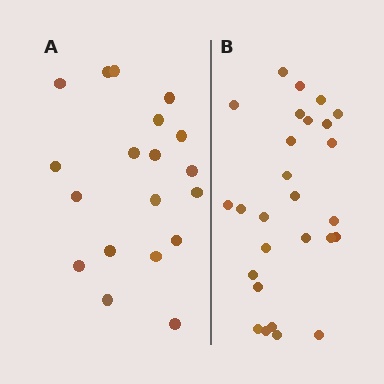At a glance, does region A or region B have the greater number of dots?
Region B (the right region) has more dots.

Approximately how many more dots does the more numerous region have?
Region B has roughly 8 or so more dots than region A.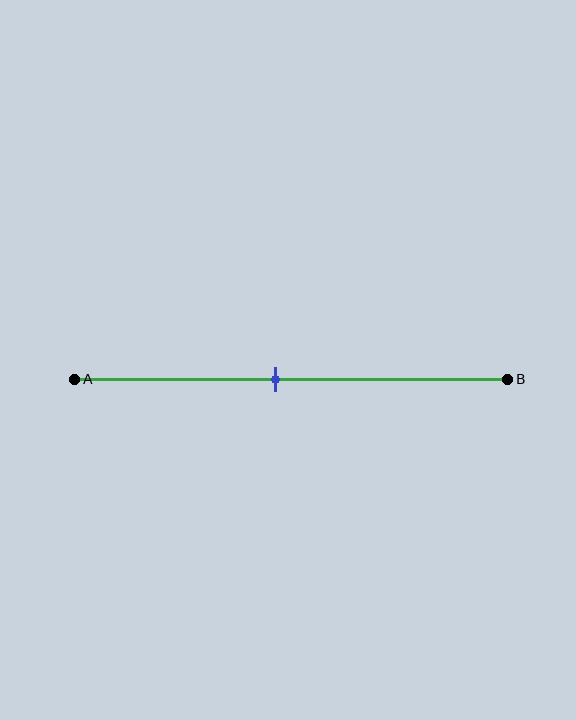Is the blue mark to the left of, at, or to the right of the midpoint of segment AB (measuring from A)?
The blue mark is to the left of the midpoint of segment AB.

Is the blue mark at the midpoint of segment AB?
No, the mark is at about 45% from A, not at the 50% midpoint.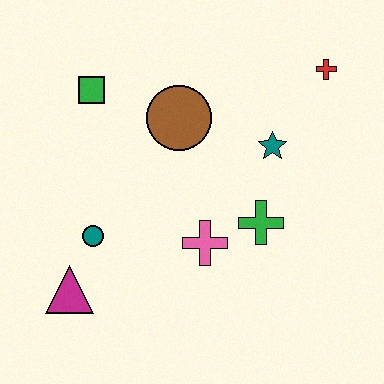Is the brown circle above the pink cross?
Yes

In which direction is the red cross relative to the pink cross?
The red cross is above the pink cross.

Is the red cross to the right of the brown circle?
Yes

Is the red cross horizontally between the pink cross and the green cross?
No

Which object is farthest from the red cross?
The magenta triangle is farthest from the red cross.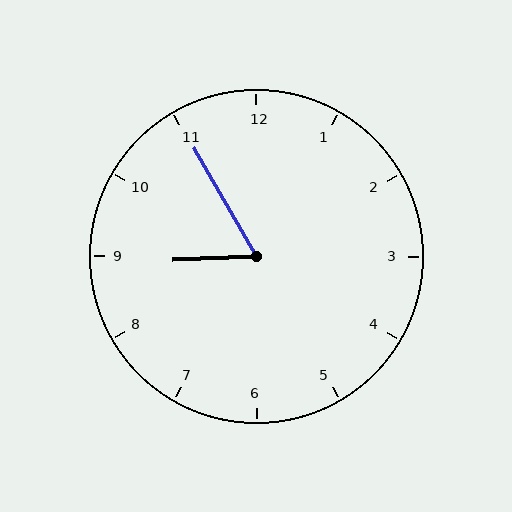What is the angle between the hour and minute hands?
Approximately 62 degrees.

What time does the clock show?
8:55.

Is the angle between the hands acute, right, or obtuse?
It is acute.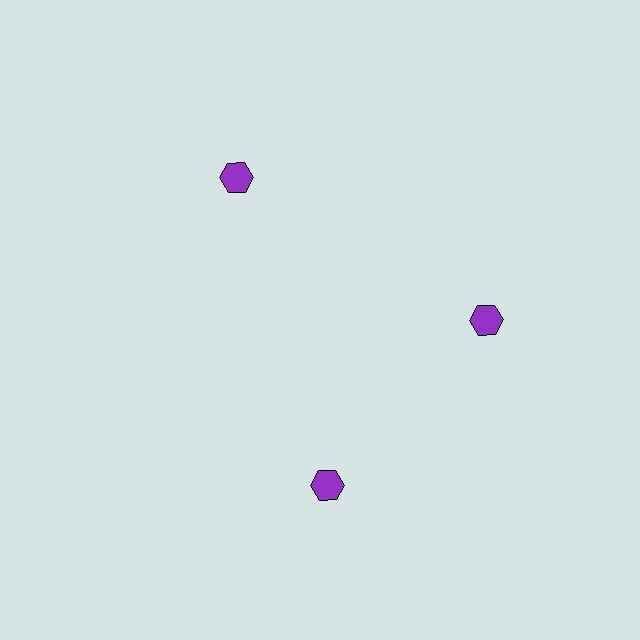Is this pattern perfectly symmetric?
No. The 3 purple hexagons are arranged in a ring, but one element near the 7 o'clock position is rotated out of alignment along the ring, breaking the 3-fold rotational symmetry.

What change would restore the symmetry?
The symmetry would be restored by rotating it back into even spacing with its neighbors so that all 3 hexagons sit at equal angles and equal distance from the center.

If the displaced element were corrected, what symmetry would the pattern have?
It would have 3-fold rotational symmetry — the pattern would map onto itself every 120 degrees.